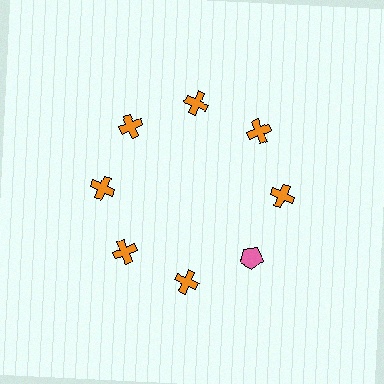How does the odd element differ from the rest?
It differs in both color (pink instead of orange) and shape (pentagon instead of cross).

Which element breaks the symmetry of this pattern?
The pink pentagon at roughly the 4 o'clock position breaks the symmetry. All other shapes are orange crosses.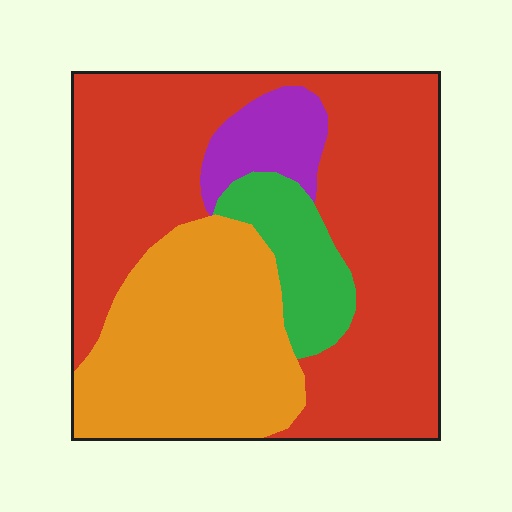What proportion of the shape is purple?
Purple covers around 5% of the shape.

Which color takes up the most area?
Red, at roughly 55%.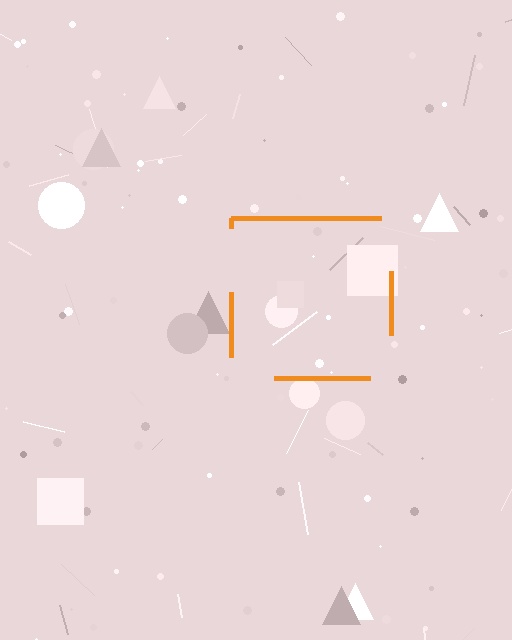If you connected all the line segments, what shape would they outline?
They would outline a square.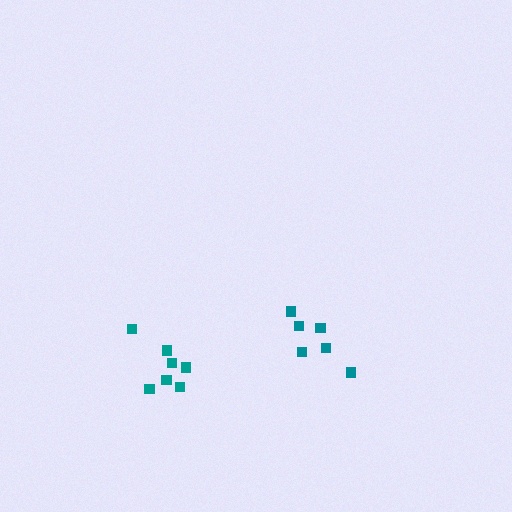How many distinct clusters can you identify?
There are 2 distinct clusters.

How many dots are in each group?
Group 1: 6 dots, Group 2: 8 dots (14 total).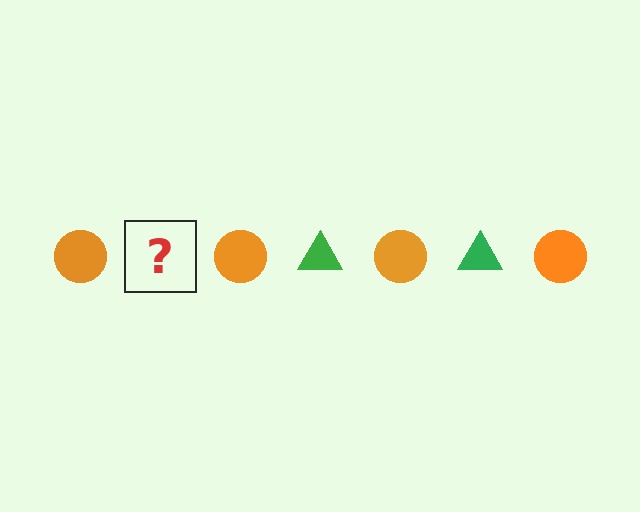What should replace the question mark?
The question mark should be replaced with a green triangle.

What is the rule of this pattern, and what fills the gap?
The rule is that the pattern alternates between orange circle and green triangle. The gap should be filled with a green triangle.